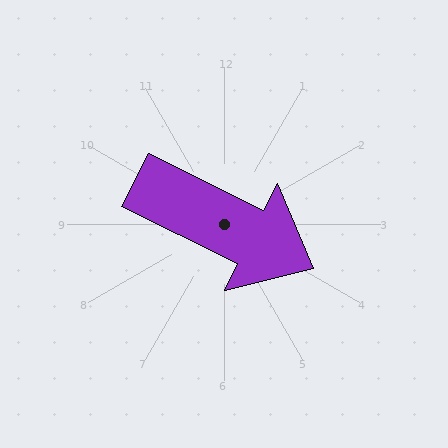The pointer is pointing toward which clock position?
Roughly 4 o'clock.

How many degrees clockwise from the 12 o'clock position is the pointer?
Approximately 116 degrees.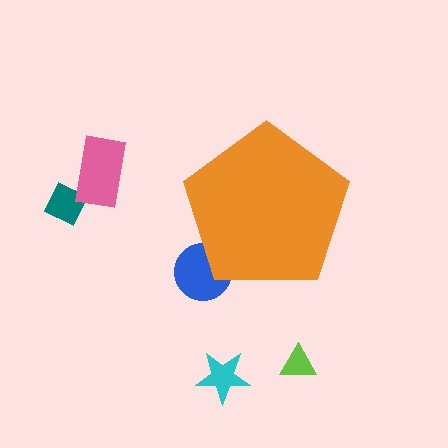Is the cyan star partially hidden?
No, the cyan star is fully visible.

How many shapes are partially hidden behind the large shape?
1 shape is partially hidden.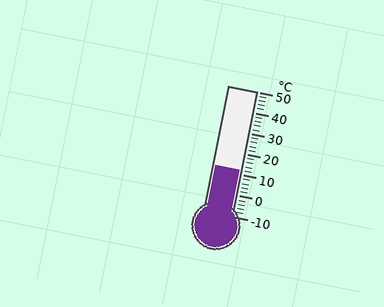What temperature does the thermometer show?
The thermometer shows approximately 12°C.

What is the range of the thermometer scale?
The thermometer scale ranges from -10°C to 50°C.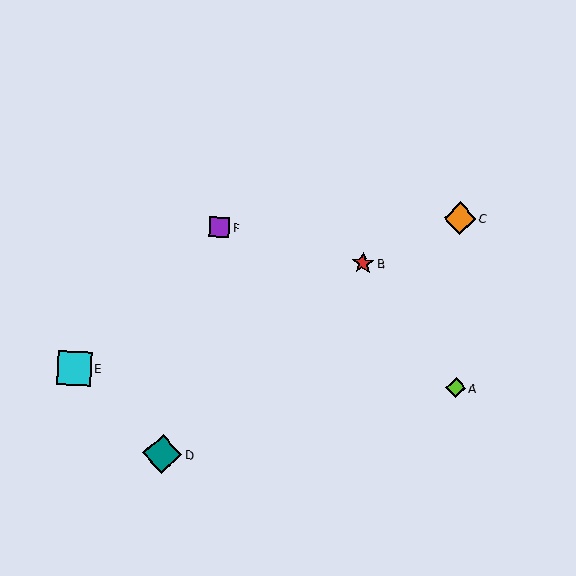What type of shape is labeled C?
Shape C is an orange diamond.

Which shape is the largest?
The teal diamond (labeled D) is the largest.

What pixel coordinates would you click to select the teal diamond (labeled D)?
Click at (162, 454) to select the teal diamond D.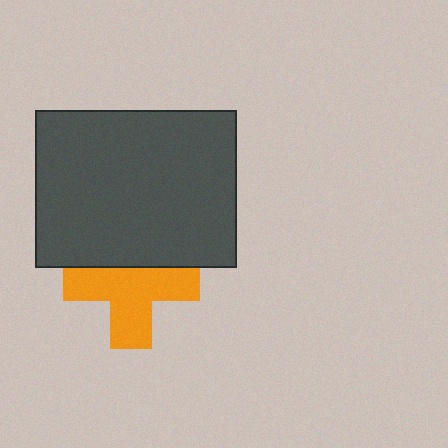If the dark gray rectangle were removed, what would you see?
You would see the complete orange cross.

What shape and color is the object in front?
The object in front is a dark gray rectangle.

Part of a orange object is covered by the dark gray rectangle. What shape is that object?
It is a cross.